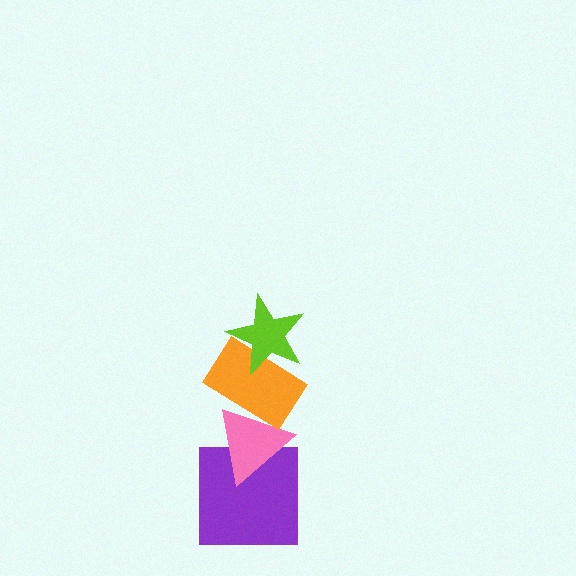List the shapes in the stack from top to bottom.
From top to bottom: the lime star, the orange rectangle, the pink triangle, the purple square.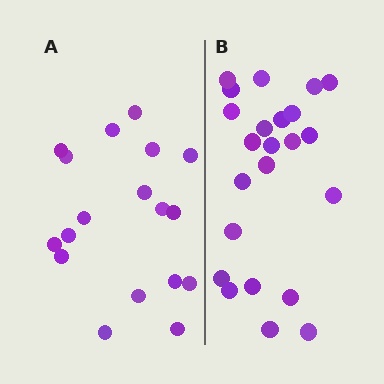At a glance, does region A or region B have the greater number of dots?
Region B (the right region) has more dots.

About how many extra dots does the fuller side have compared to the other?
Region B has about 5 more dots than region A.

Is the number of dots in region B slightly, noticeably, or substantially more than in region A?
Region B has noticeably more, but not dramatically so. The ratio is roughly 1.3 to 1.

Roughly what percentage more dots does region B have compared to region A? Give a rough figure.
About 30% more.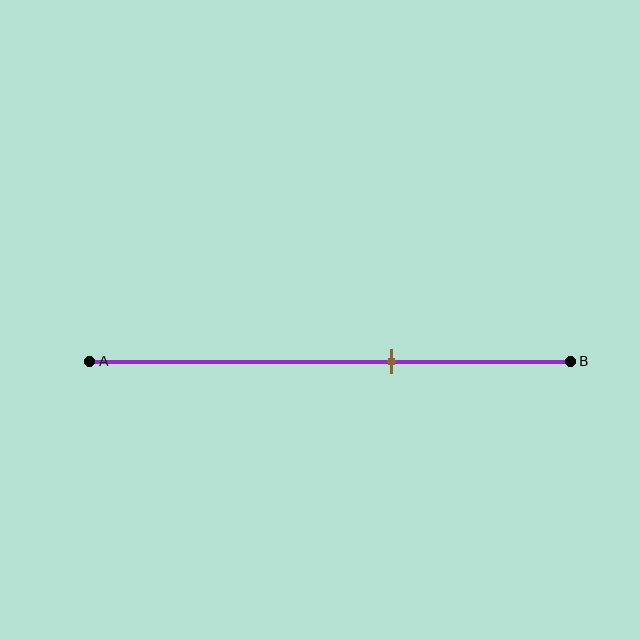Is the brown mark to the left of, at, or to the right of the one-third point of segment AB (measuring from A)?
The brown mark is to the right of the one-third point of segment AB.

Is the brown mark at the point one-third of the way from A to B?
No, the mark is at about 65% from A, not at the 33% one-third point.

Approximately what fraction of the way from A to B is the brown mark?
The brown mark is approximately 65% of the way from A to B.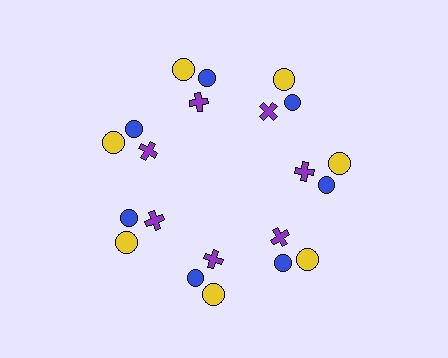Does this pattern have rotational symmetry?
Yes, this pattern has 7-fold rotational symmetry. It looks the same after rotating 51 degrees around the center.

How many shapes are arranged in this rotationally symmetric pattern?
There are 21 shapes, arranged in 7 groups of 3.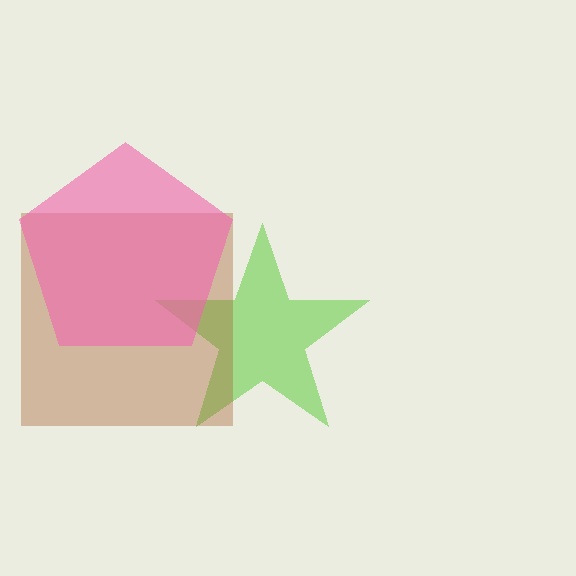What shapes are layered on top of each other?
The layered shapes are: a lime star, a brown square, a pink pentagon.